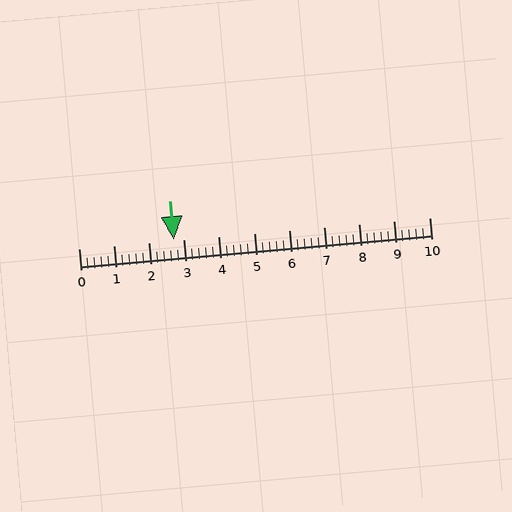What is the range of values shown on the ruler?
The ruler shows values from 0 to 10.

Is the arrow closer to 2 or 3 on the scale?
The arrow is closer to 3.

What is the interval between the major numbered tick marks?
The major tick marks are spaced 1 units apart.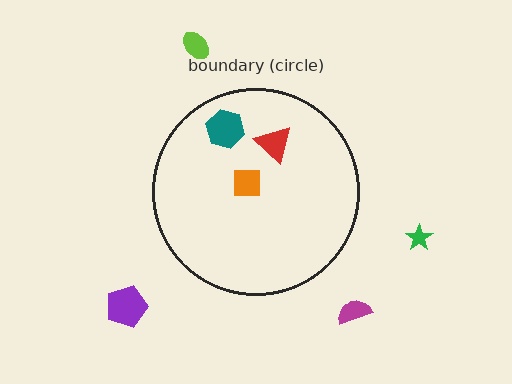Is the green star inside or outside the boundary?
Outside.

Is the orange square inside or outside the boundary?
Inside.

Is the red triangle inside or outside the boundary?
Inside.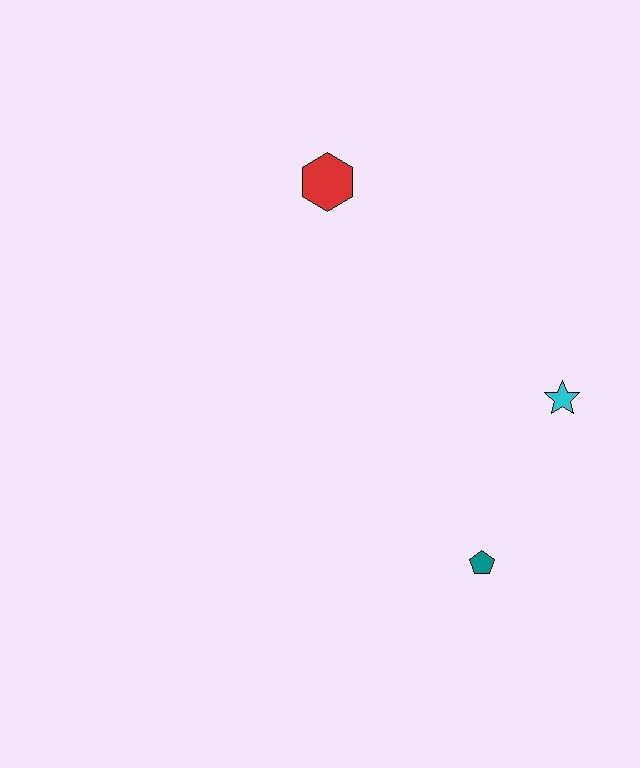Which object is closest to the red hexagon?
The cyan star is closest to the red hexagon.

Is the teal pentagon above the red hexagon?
No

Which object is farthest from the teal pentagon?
The red hexagon is farthest from the teal pentagon.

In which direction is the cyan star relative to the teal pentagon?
The cyan star is above the teal pentagon.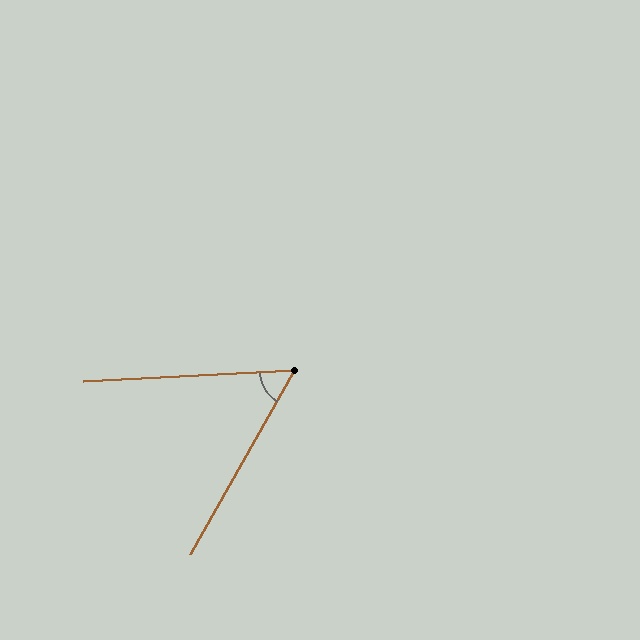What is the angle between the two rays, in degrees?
Approximately 58 degrees.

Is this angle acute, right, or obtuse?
It is acute.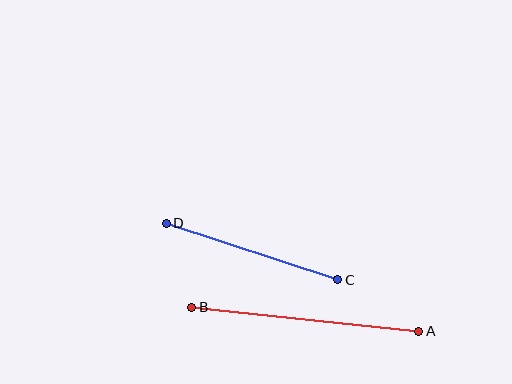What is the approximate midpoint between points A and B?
The midpoint is at approximately (305, 319) pixels.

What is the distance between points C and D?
The distance is approximately 181 pixels.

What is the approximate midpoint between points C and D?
The midpoint is at approximately (252, 252) pixels.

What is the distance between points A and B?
The distance is approximately 228 pixels.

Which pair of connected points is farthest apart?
Points A and B are farthest apart.